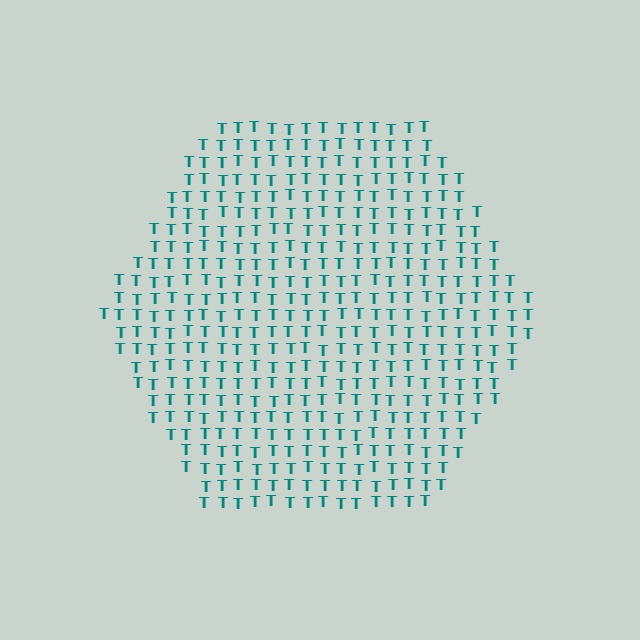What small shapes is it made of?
It is made of small letter T's.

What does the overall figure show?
The overall figure shows a hexagon.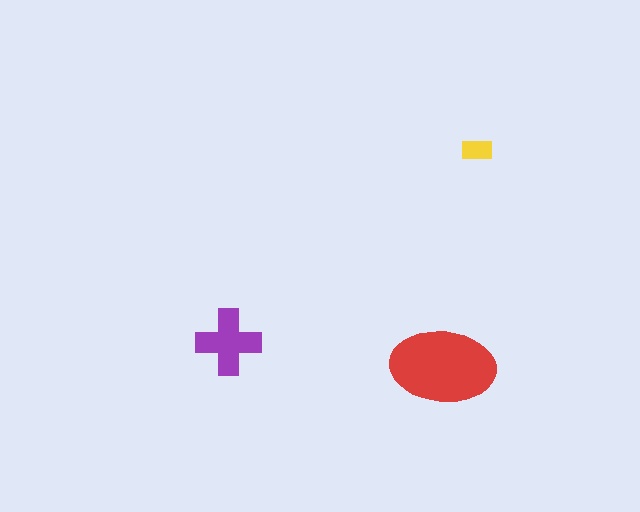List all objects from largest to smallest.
The red ellipse, the purple cross, the yellow rectangle.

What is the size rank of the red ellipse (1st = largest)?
1st.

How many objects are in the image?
There are 3 objects in the image.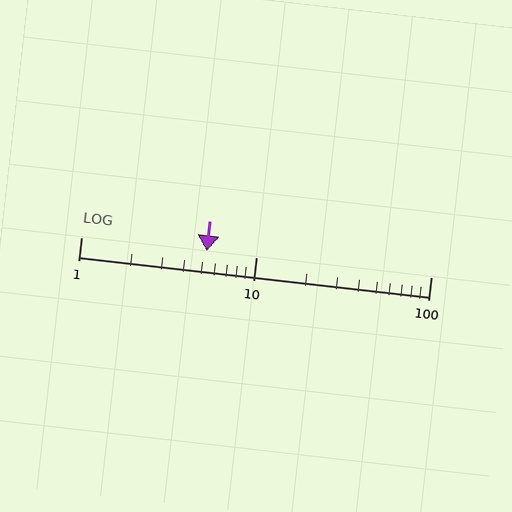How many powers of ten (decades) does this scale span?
The scale spans 2 decades, from 1 to 100.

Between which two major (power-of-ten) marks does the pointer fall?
The pointer is between 1 and 10.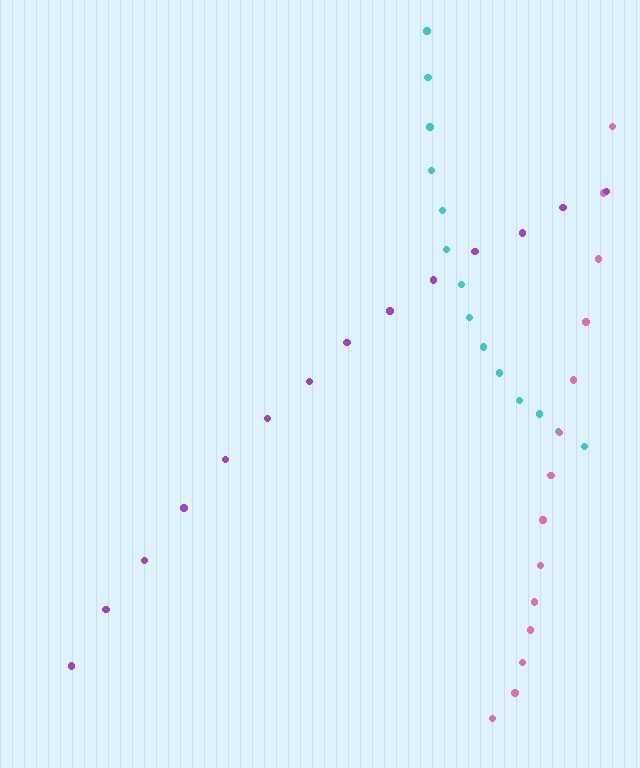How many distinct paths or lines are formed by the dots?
There are 3 distinct paths.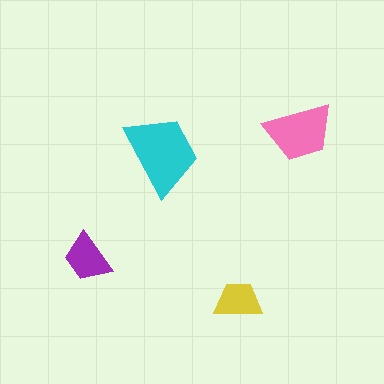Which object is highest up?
The pink trapezoid is topmost.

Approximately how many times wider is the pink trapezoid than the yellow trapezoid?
About 1.5 times wider.